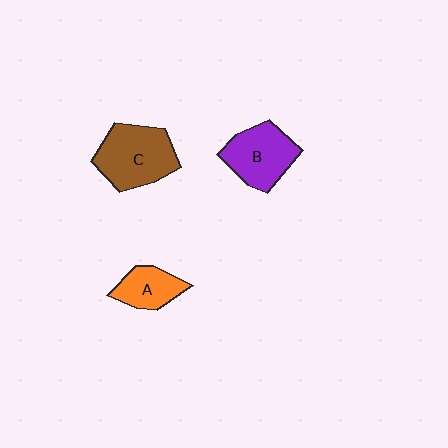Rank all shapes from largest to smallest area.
From largest to smallest: C (brown), B (purple), A (orange).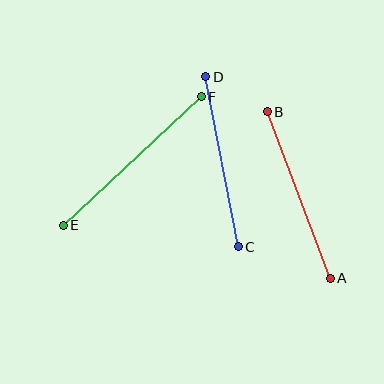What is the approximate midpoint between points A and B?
The midpoint is at approximately (299, 195) pixels.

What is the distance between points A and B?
The distance is approximately 178 pixels.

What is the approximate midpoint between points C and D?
The midpoint is at approximately (222, 162) pixels.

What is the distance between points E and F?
The distance is approximately 189 pixels.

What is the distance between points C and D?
The distance is approximately 173 pixels.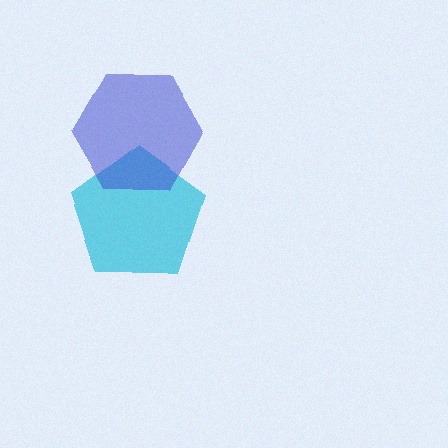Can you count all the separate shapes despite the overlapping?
Yes, there are 2 separate shapes.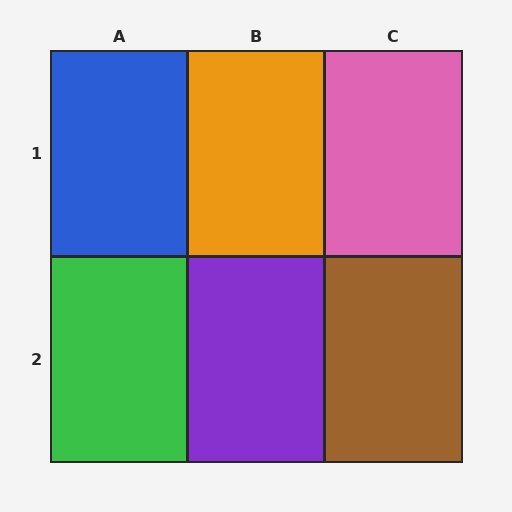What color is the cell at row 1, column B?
Orange.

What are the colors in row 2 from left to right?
Green, purple, brown.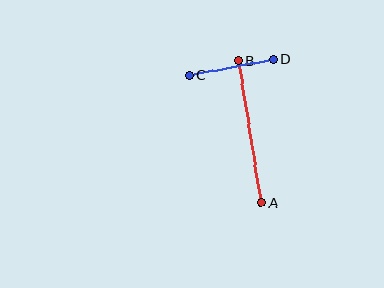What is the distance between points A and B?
The distance is approximately 144 pixels.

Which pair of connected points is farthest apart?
Points A and B are farthest apart.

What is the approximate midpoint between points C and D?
The midpoint is at approximately (231, 67) pixels.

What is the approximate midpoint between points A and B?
The midpoint is at approximately (250, 132) pixels.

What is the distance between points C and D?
The distance is approximately 86 pixels.